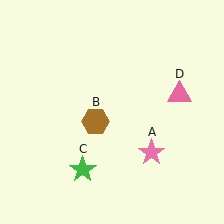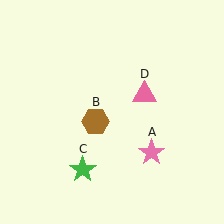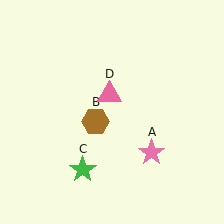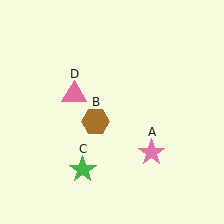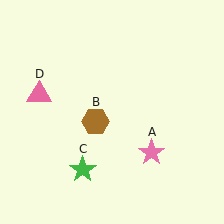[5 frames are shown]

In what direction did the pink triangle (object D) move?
The pink triangle (object D) moved left.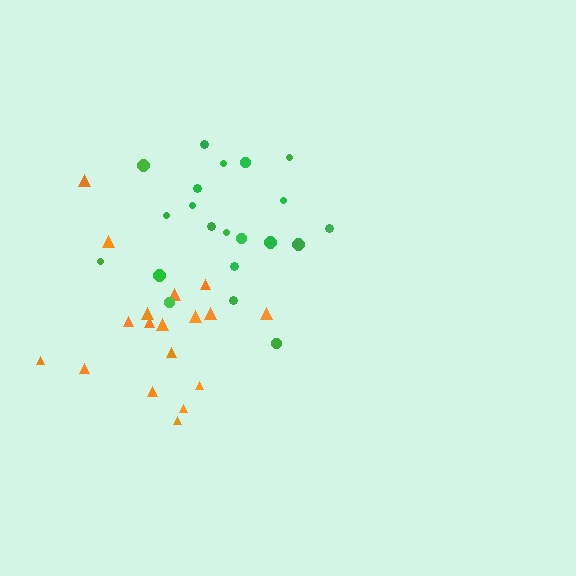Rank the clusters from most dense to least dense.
green, orange.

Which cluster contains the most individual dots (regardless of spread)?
Green (21).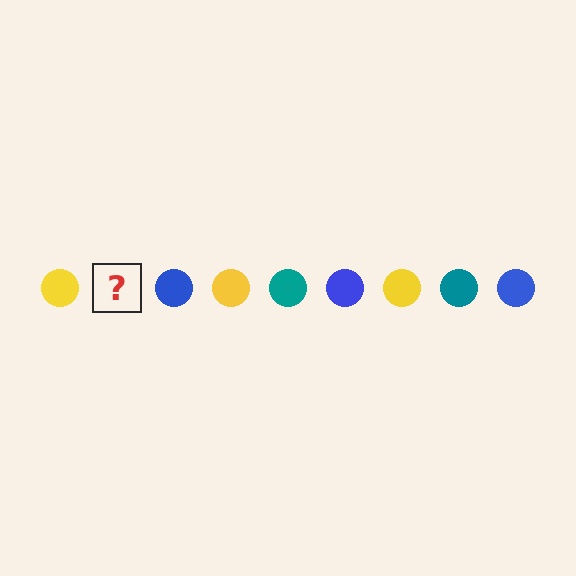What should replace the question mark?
The question mark should be replaced with a teal circle.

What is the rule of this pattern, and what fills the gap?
The rule is that the pattern cycles through yellow, teal, blue circles. The gap should be filled with a teal circle.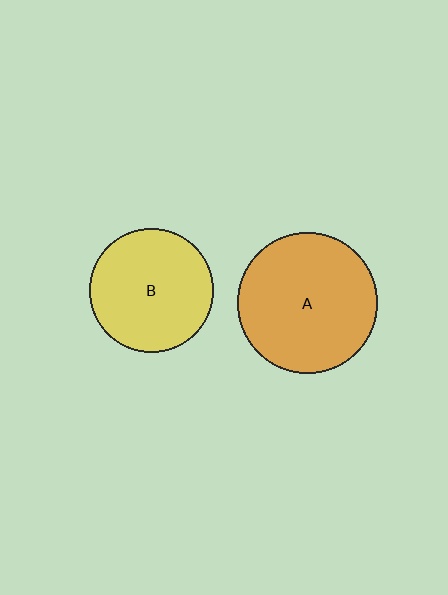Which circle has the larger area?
Circle A (orange).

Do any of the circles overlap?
No, none of the circles overlap.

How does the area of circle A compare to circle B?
Approximately 1.3 times.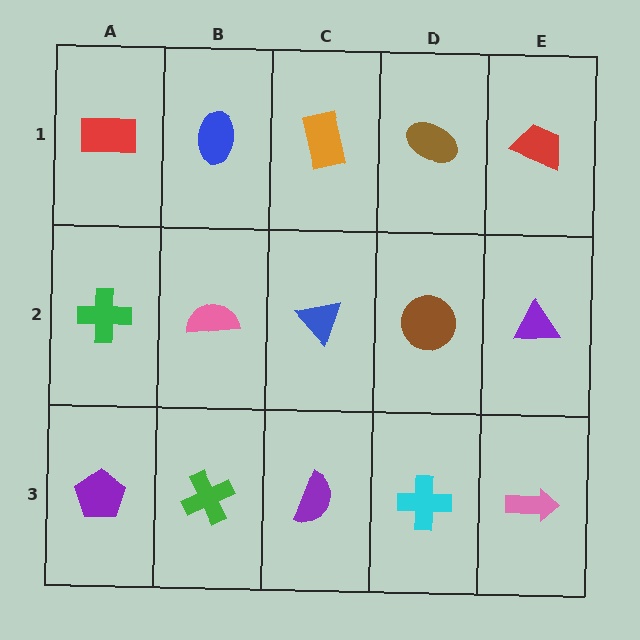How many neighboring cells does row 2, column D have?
4.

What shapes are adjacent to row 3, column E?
A purple triangle (row 2, column E), a cyan cross (row 3, column D).